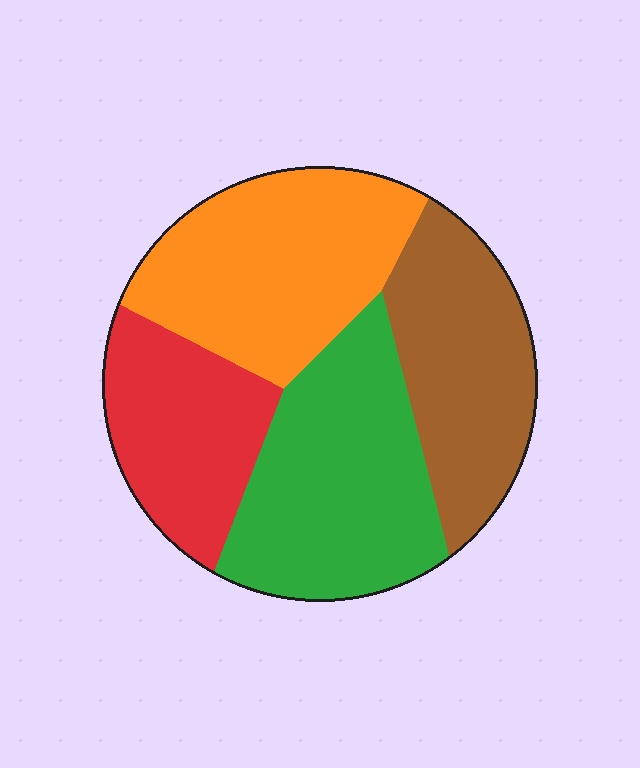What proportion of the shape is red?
Red takes up about one fifth (1/5) of the shape.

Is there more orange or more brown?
Orange.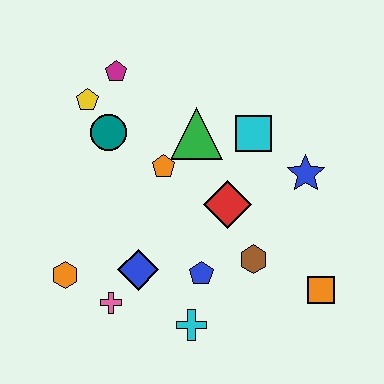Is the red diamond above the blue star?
No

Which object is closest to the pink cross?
The blue diamond is closest to the pink cross.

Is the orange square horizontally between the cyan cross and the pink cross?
No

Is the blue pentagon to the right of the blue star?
No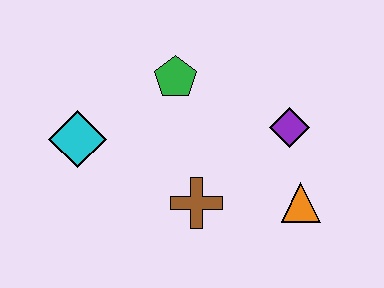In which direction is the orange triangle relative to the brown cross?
The orange triangle is to the right of the brown cross.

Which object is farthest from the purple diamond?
The cyan diamond is farthest from the purple diamond.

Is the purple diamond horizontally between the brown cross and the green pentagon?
No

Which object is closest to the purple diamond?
The orange triangle is closest to the purple diamond.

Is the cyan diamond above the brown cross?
Yes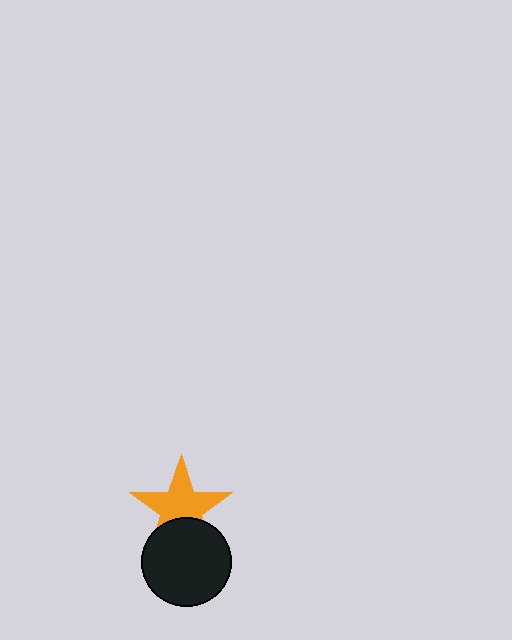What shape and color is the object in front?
The object in front is a black circle.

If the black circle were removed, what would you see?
You would see the complete orange star.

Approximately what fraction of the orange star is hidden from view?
Roughly 32% of the orange star is hidden behind the black circle.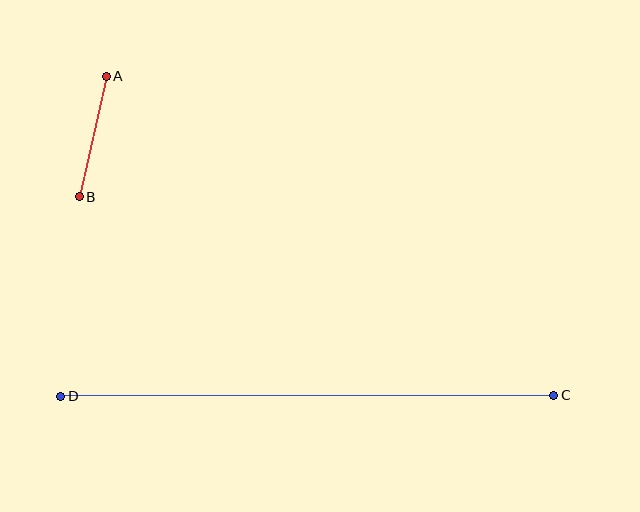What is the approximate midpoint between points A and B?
The midpoint is at approximately (93, 136) pixels.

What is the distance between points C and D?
The distance is approximately 493 pixels.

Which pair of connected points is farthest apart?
Points C and D are farthest apart.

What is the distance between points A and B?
The distance is approximately 123 pixels.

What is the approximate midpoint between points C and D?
The midpoint is at approximately (307, 396) pixels.